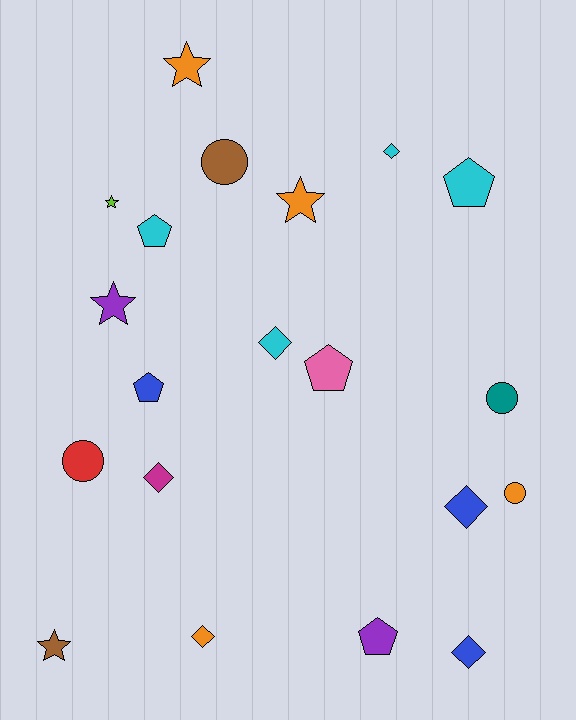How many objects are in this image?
There are 20 objects.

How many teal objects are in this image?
There is 1 teal object.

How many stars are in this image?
There are 5 stars.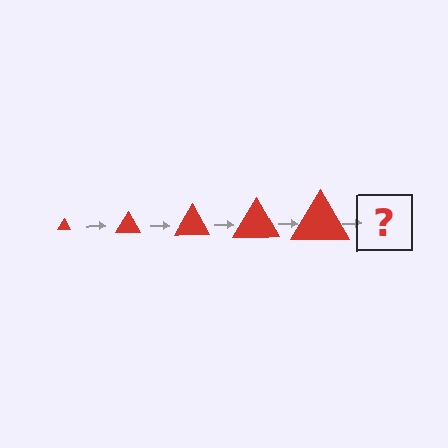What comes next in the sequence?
The next element should be a red triangle, larger than the previous one.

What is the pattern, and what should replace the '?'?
The pattern is that the triangle gets progressively larger each step. The '?' should be a red triangle, larger than the previous one.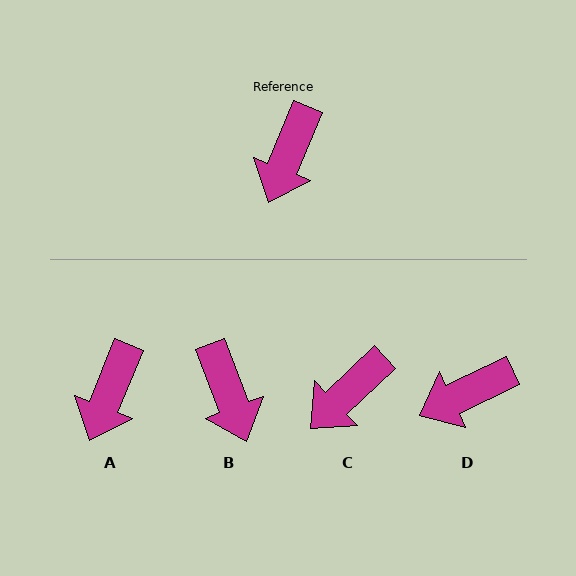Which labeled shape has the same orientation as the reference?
A.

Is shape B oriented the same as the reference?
No, it is off by about 43 degrees.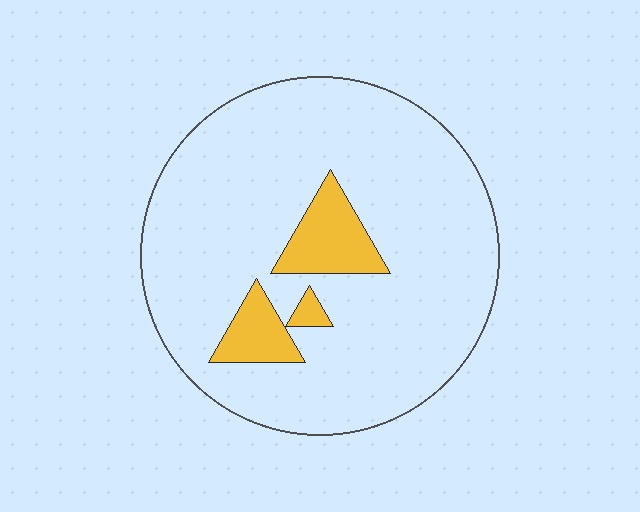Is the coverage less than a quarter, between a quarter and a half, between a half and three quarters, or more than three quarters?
Less than a quarter.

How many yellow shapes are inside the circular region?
3.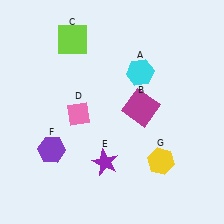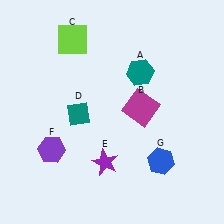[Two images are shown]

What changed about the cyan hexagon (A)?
In Image 1, A is cyan. In Image 2, it changed to teal.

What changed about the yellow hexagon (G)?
In Image 1, G is yellow. In Image 2, it changed to blue.